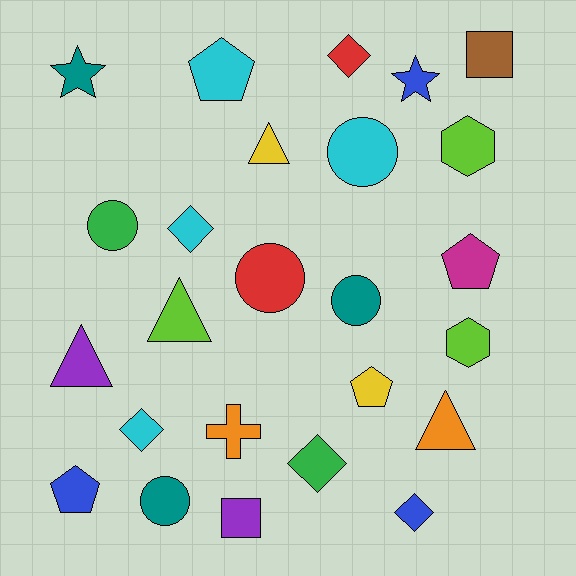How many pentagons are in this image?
There are 4 pentagons.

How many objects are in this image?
There are 25 objects.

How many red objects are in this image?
There are 2 red objects.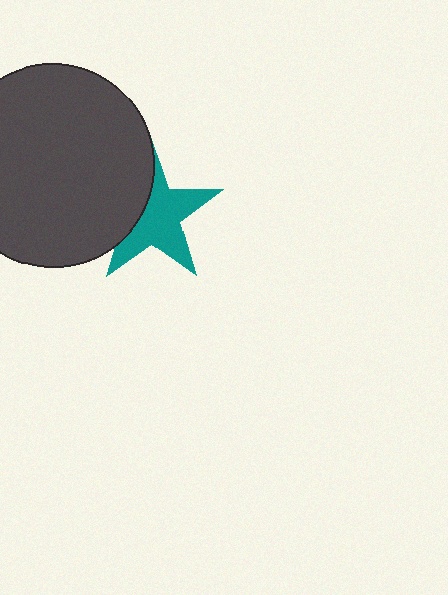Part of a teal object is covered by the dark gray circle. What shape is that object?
It is a star.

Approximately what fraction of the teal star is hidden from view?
Roughly 35% of the teal star is hidden behind the dark gray circle.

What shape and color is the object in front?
The object in front is a dark gray circle.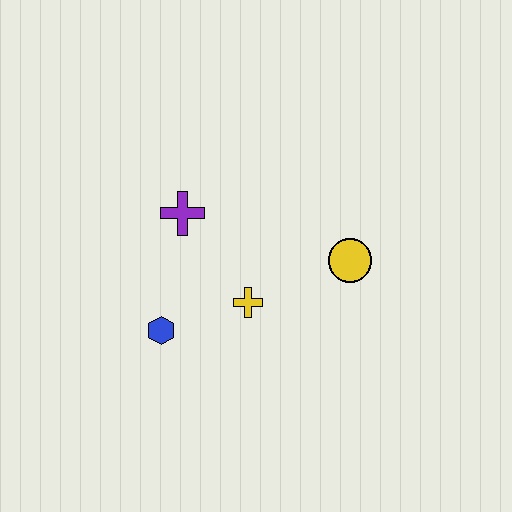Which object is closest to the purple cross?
The yellow cross is closest to the purple cross.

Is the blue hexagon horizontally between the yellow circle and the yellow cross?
No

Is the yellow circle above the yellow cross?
Yes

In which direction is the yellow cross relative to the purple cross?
The yellow cross is below the purple cross.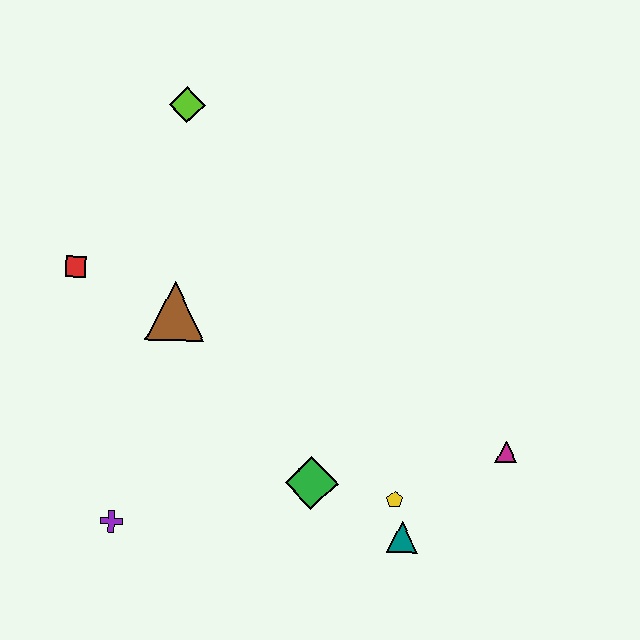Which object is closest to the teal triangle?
The yellow pentagon is closest to the teal triangle.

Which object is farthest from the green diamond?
The lime diamond is farthest from the green diamond.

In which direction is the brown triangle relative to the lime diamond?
The brown triangle is below the lime diamond.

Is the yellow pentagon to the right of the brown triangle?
Yes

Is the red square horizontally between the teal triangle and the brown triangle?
No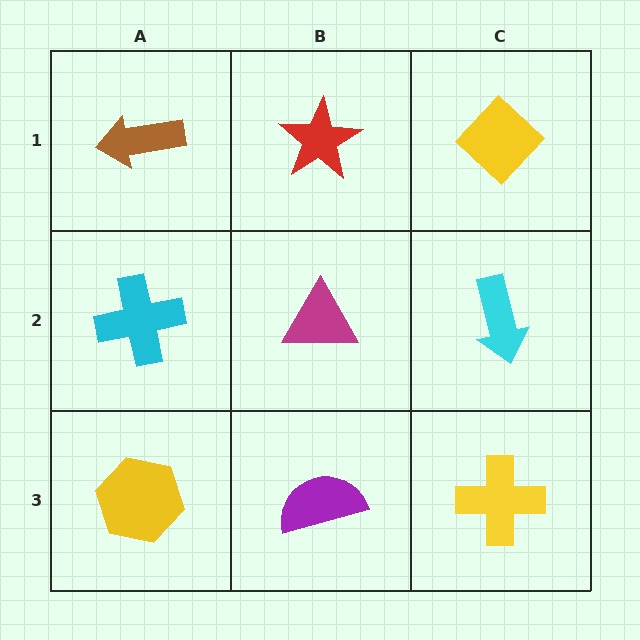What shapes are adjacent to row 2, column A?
A brown arrow (row 1, column A), a yellow hexagon (row 3, column A), a magenta triangle (row 2, column B).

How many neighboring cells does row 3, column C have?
2.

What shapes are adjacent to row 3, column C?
A cyan arrow (row 2, column C), a purple semicircle (row 3, column B).